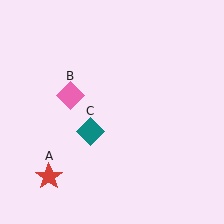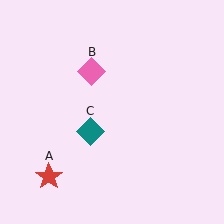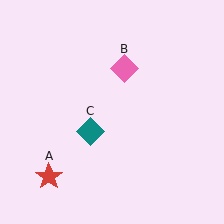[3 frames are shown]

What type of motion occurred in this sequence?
The pink diamond (object B) rotated clockwise around the center of the scene.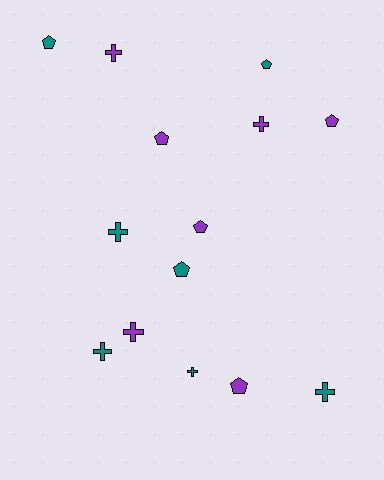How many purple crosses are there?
There are 3 purple crosses.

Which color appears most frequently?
Teal, with 7 objects.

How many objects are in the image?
There are 14 objects.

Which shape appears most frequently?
Pentagon, with 7 objects.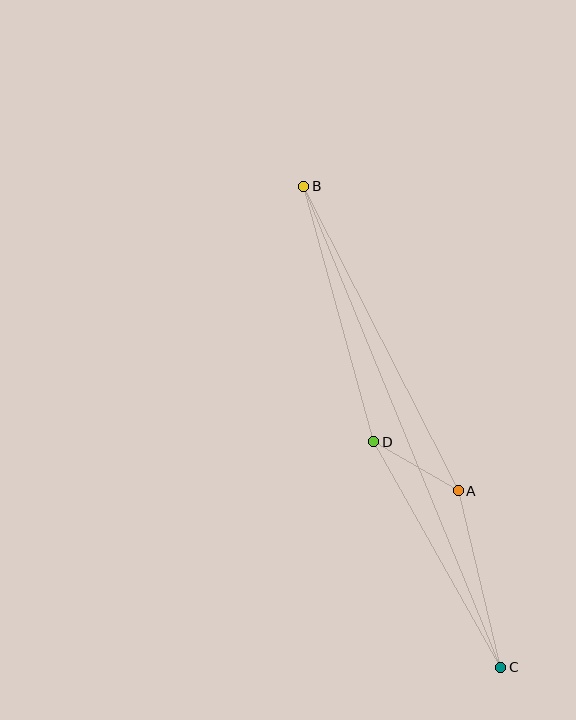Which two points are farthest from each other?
Points B and C are farthest from each other.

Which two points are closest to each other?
Points A and D are closest to each other.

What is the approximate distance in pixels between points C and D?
The distance between C and D is approximately 259 pixels.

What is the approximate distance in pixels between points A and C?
The distance between A and C is approximately 182 pixels.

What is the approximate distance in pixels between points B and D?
The distance between B and D is approximately 265 pixels.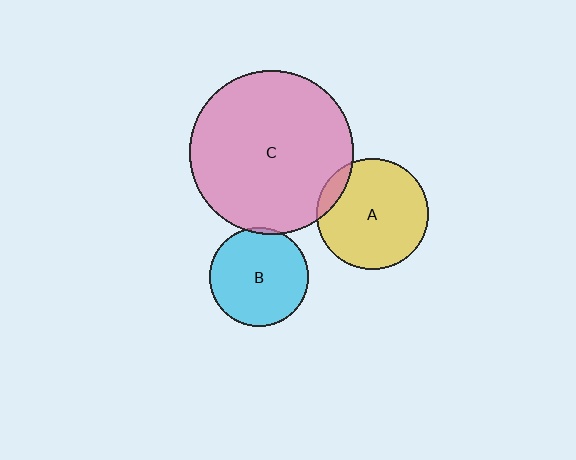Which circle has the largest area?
Circle C (pink).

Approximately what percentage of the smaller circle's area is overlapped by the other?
Approximately 10%.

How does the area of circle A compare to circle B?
Approximately 1.3 times.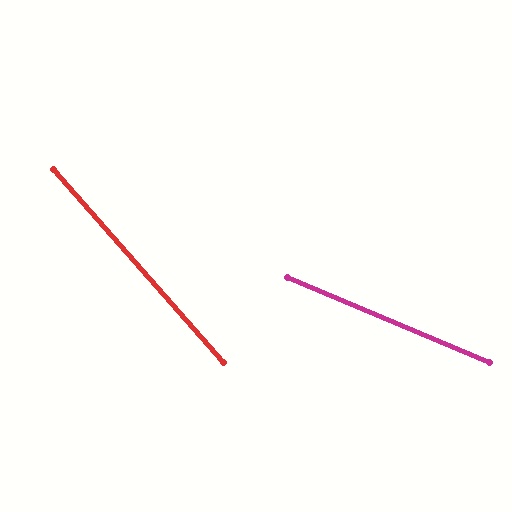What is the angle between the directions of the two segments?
Approximately 26 degrees.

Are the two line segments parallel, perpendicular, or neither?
Neither parallel nor perpendicular — they differ by about 26°.